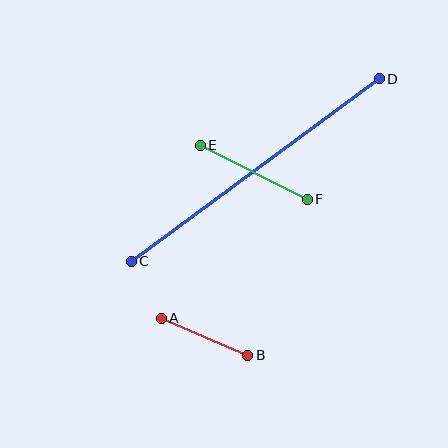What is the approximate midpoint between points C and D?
The midpoint is at approximately (255, 170) pixels.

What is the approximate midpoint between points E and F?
The midpoint is at approximately (254, 172) pixels.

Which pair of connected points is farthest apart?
Points C and D are farthest apart.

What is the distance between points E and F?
The distance is approximately 120 pixels.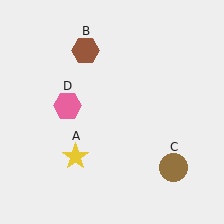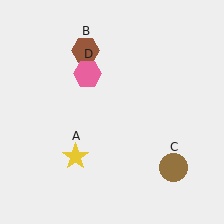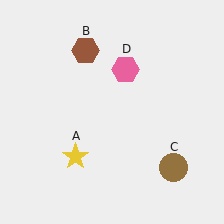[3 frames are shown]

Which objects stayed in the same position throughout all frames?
Yellow star (object A) and brown hexagon (object B) and brown circle (object C) remained stationary.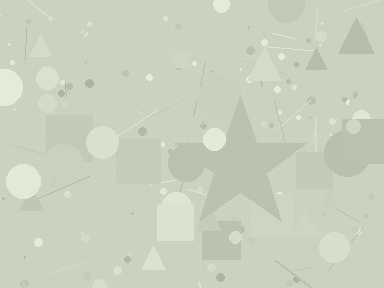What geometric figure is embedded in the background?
A star is embedded in the background.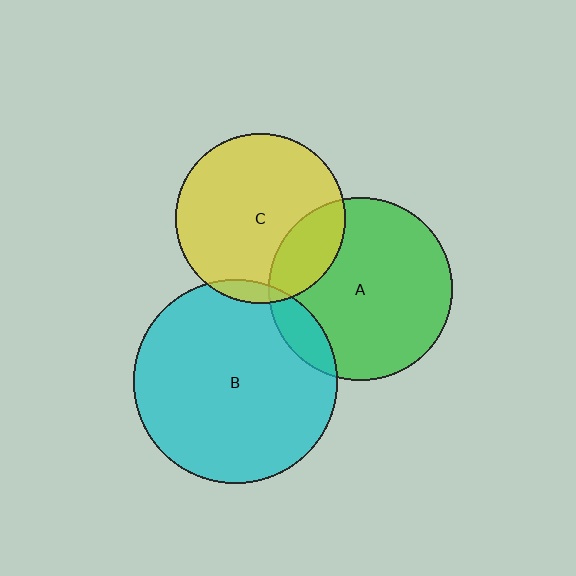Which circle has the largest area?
Circle B (cyan).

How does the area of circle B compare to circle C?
Approximately 1.4 times.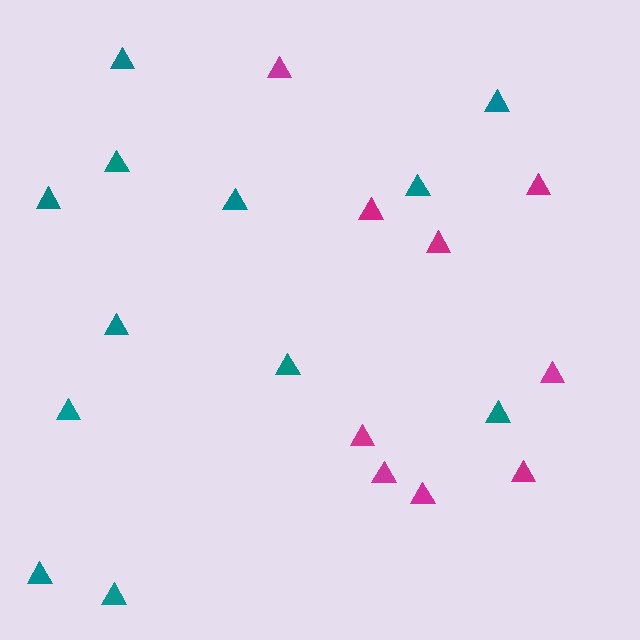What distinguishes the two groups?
There are 2 groups: one group of magenta triangles (9) and one group of teal triangles (12).